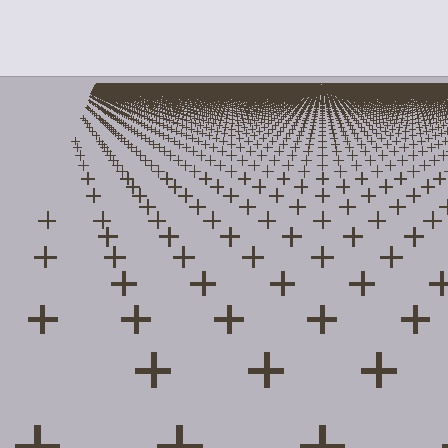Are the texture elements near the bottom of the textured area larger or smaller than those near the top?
Larger. Near the bottom, elements are closer to the viewer and appear at a bigger on-screen size.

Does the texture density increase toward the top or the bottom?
Density increases toward the top.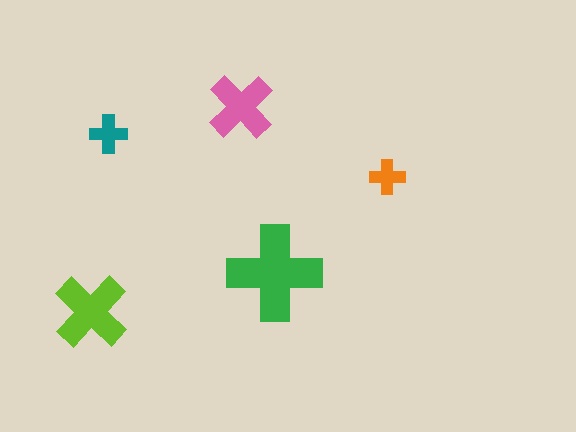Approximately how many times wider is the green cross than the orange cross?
About 2.5 times wider.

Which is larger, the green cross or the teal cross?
The green one.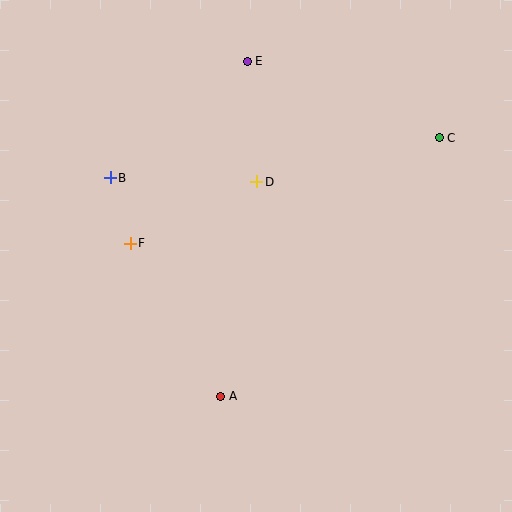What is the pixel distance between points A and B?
The distance between A and B is 245 pixels.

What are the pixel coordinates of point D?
Point D is at (257, 182).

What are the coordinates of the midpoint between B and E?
The midpoint between B and E is at (179, 120).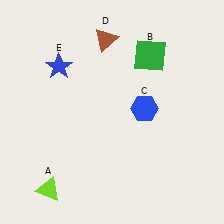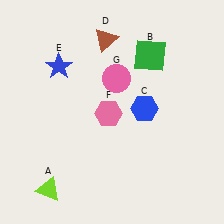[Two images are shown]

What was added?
A pink hexagon (F), a pink circle (G) were added in Image 2.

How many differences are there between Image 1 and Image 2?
There are 2 differences between the two images.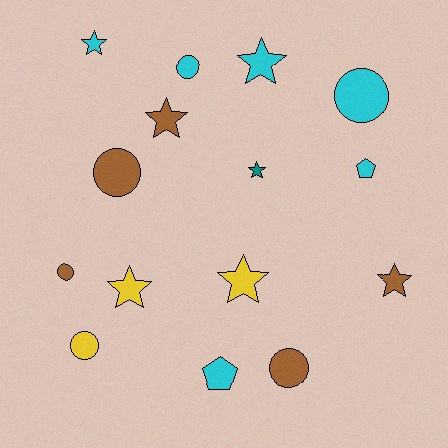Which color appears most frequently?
Cyan, with 6 objects.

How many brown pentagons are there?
There are no brown pentagons.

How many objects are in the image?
There are 15 objects.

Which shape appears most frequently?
Star, with 7 objects.